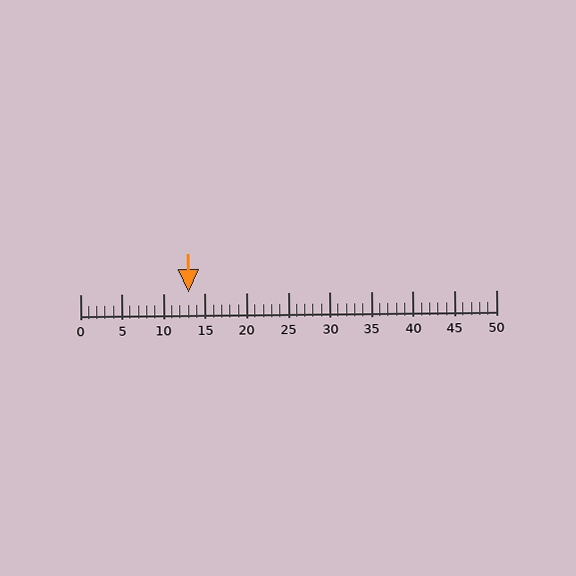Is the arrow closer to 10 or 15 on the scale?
The arrow is closer to 15.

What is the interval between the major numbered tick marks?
The major tick marks are spaced 5 units apart.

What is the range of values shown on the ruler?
The ruler shows values from 0 to 50.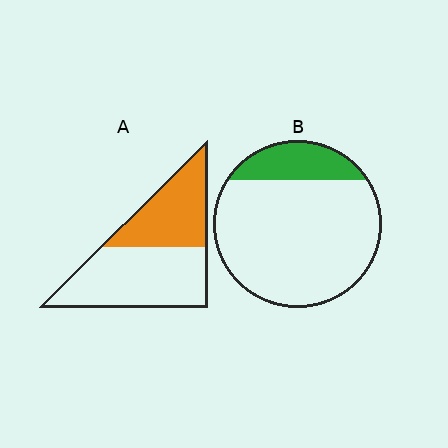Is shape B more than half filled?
No.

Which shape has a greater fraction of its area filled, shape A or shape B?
Shape A.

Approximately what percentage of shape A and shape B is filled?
A is approximately 40% and B is approximately 20%.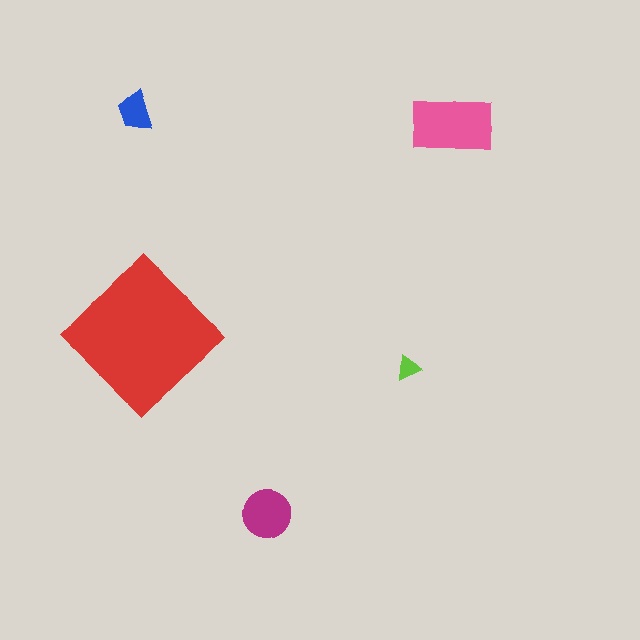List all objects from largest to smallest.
The red diamond, the pink rectangle, the magenta circle, the blue trapezoid, the lime triangle.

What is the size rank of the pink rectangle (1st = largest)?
2nd.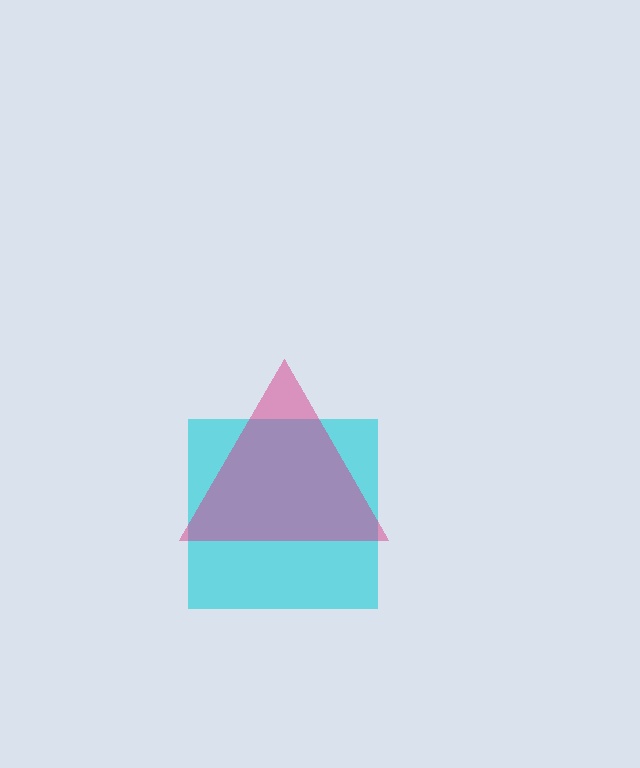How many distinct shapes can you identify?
There are 2 distinct shapes: a cyan square, a magenta triangle.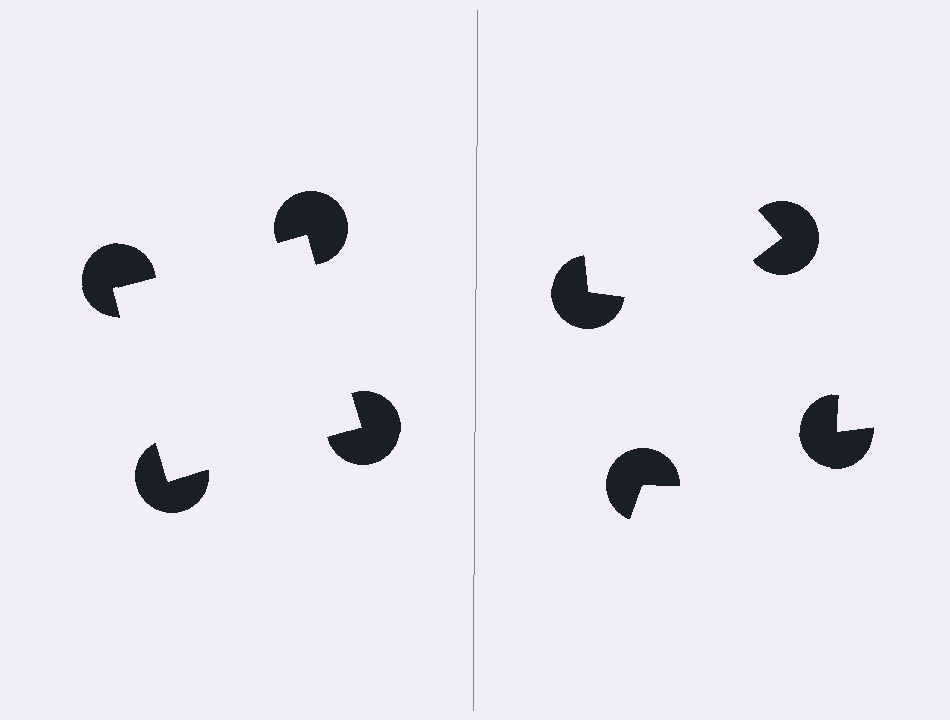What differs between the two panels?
The pac-man discs are positioned identically on both sides; only the wedge orientations differ. On the left they align to a square; on the right they are misaligned.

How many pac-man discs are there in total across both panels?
8 — 4 on each side.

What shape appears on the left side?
An illusory square.